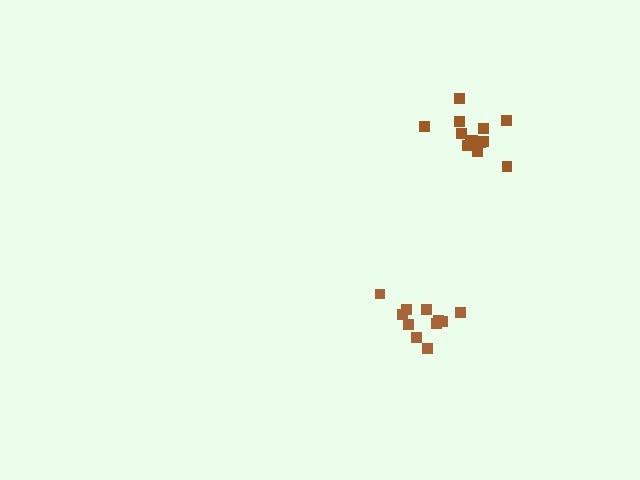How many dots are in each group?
Group 1: 11 dots, Group 2: 13 dots (24 total).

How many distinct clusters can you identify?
There are 2 distinct clusters.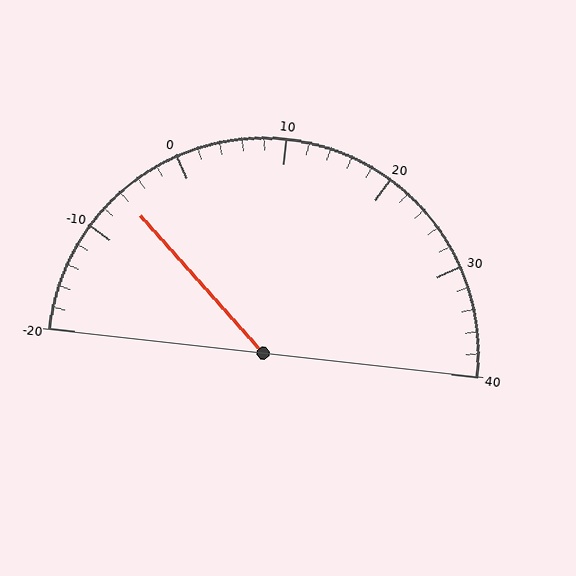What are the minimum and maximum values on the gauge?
The gauge ranges from -20 to 40.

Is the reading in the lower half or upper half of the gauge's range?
The reading is in the lower half of the range (-20 to 40).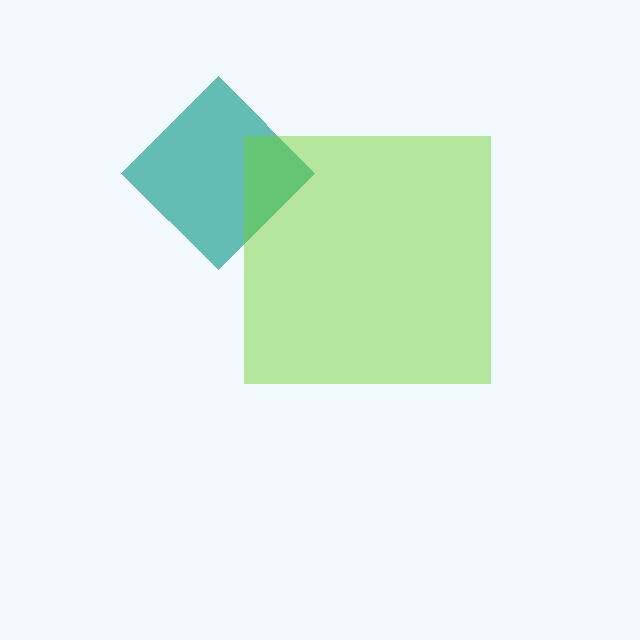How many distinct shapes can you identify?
There are 2 distinct shapes: a teal diamond, a lime square.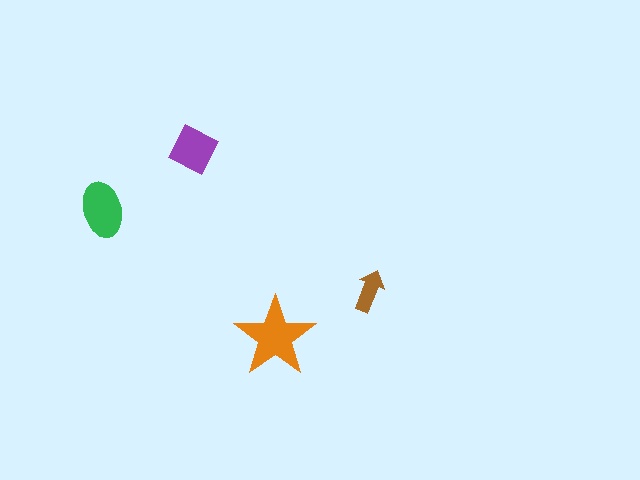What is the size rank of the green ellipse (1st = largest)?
2nd.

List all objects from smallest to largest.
The brown arrow, the purple diamond, the green ellipse, the orange star.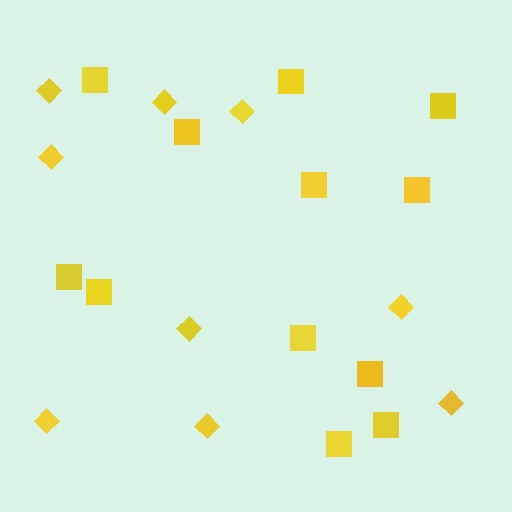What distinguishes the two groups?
There are 2 groups: one group of squares (12) and one group of diamonds (9).